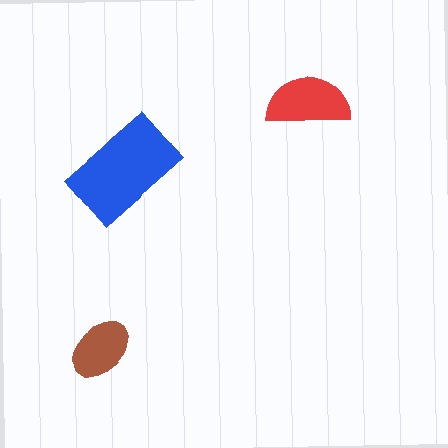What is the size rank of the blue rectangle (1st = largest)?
1st.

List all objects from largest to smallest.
The blue rectangle, the red semicircle, the brown ellipse.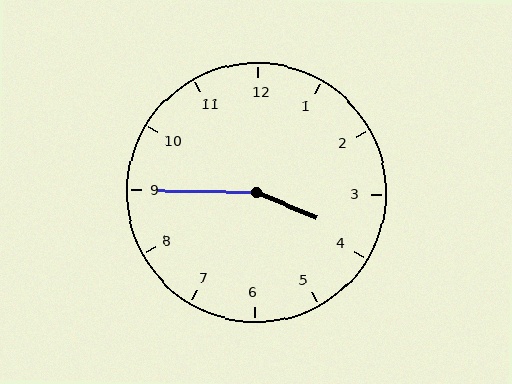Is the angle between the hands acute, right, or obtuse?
It is obtuse.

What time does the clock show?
3:45.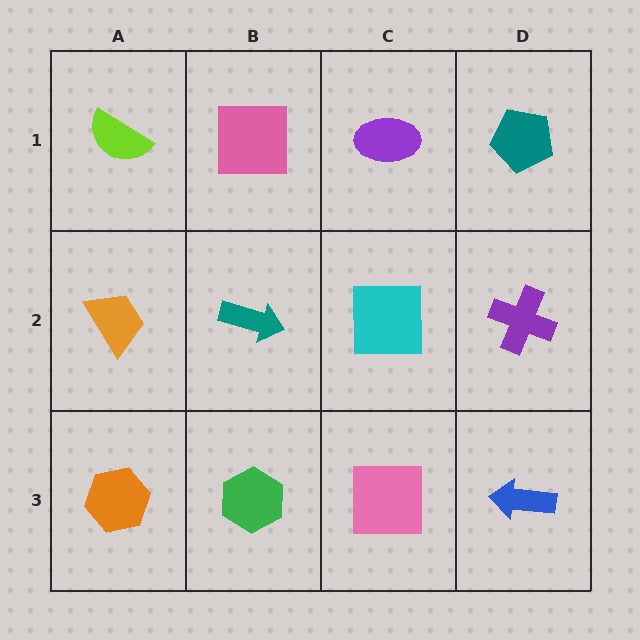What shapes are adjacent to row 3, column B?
A teal arrow (row 2, column B), an orange hexagon (row 3, column A), a pink square (row 3, column C).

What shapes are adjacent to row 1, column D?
A purple cross (row 2, column D), a purple ellipse (row 1, column C).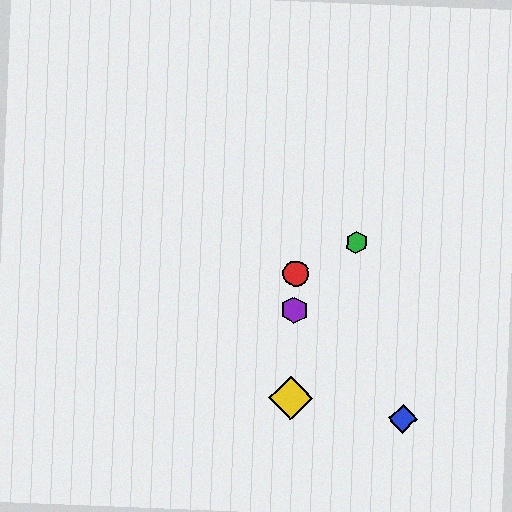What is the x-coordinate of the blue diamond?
The blue diamond is at x≈403.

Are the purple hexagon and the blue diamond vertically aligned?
No, the purple hexagon is at x≈294 and the blue diamond is at x≈403.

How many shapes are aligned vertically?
3 shapes (the red circle, the yellow diamond, the purple hexagon) are aligned vertically.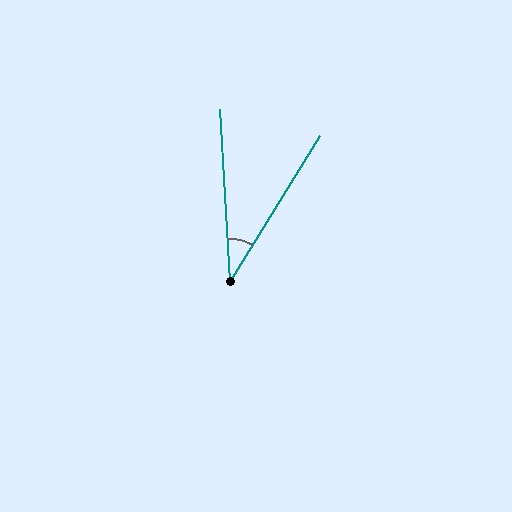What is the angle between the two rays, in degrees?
Approximately 35 degrees.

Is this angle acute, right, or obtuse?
It is acute.